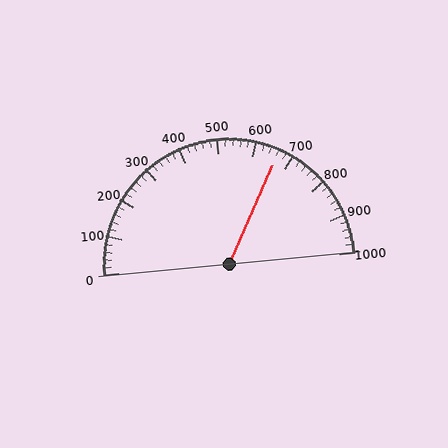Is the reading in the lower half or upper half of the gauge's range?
The reading is in the upper half of the range (0 to 1000).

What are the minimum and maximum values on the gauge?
The gauge ranges from 0 to 1000.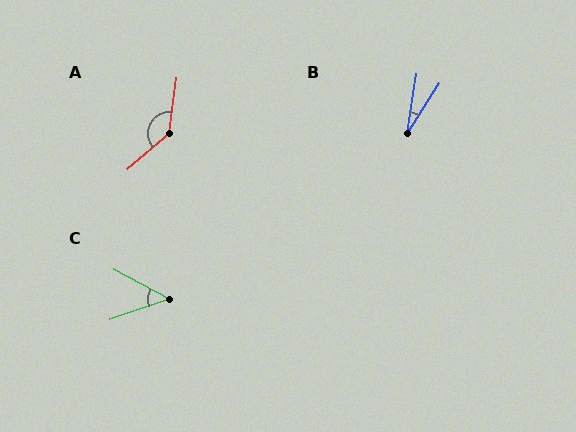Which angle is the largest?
A, at approximately 138 degrees.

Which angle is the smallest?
B, at approximately 23 degrees.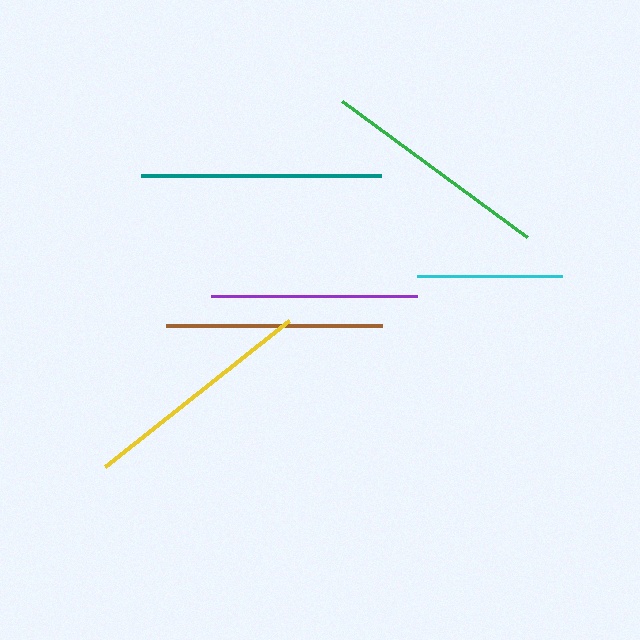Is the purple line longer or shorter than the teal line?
The teal line is longer than the purple line.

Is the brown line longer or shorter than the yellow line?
The yellow line is longer than the brown line.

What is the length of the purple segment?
The purple segment is approximately 206 pixels long.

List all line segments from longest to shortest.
From longest to shortest: teal, yellow, green, brown, purple, cyan.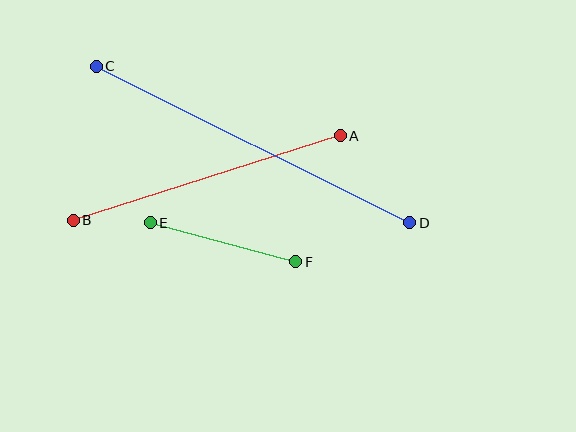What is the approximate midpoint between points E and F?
The midpoint is at approximately (223, 242) pixels.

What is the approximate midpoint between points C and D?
The midpoint is at approximately (253, 145) pixels.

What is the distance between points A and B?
The distance is approximately 280 pixels.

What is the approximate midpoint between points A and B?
The midpoint is at approximately (207, 178) pixels.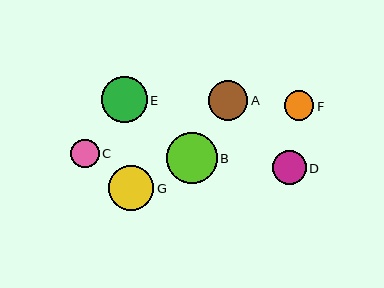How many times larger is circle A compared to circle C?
Circle A is approximately 1.4 times the size of circle C.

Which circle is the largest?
Circle B is the largest with a size of approximately 51 pixels.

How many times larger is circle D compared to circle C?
Circle D is approximately 1.2 times the size of circle C.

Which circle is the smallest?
Circle C is the smallest with a size of approximately 29 pixels.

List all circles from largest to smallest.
From largest to smallest: B, E, G, A, D, F, C.